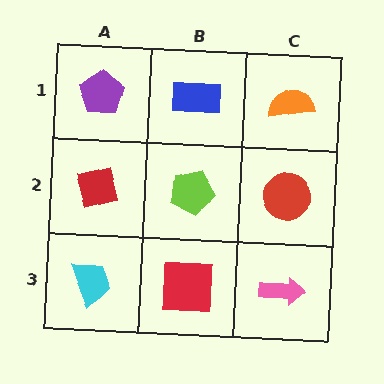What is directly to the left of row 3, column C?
A red square.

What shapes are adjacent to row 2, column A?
A purple pentagon (row 1, column A), a cyan trapezoid (row 3, column A), a lime pentagon (row 2, column B).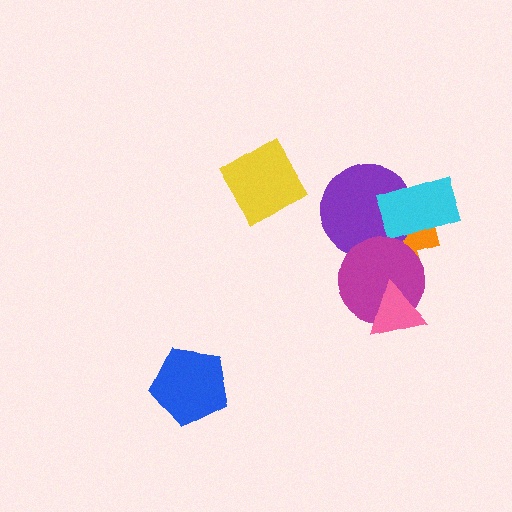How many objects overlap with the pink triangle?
1 object overlaps with the pink triangle.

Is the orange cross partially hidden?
Yes, it is partially covered by another shape.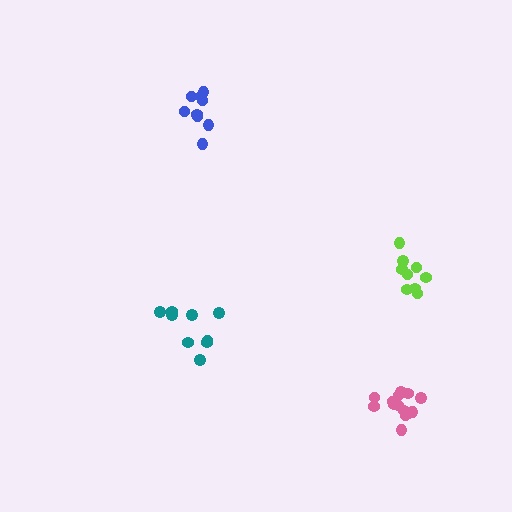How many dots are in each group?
Group 1: 9 dots, Group 2: 9 dots, Group 3: 9 dots, Group 4: 14 dots (41 total).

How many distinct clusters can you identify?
There are 4 distinct clusters.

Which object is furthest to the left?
The teal cluster is leftmost.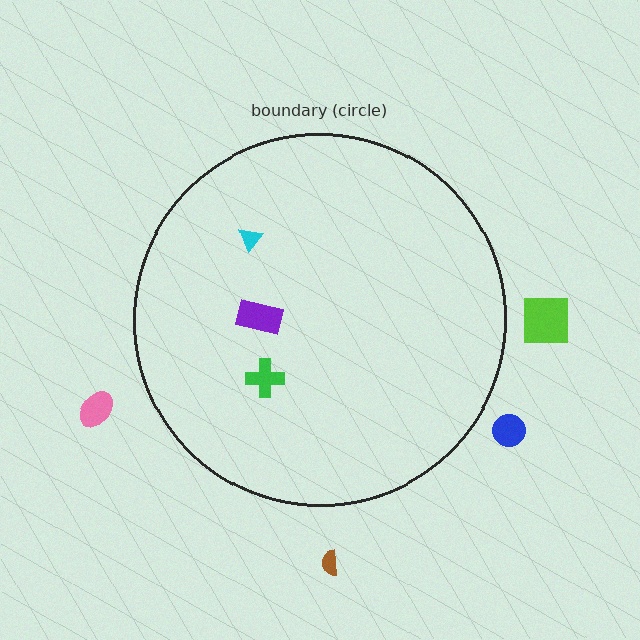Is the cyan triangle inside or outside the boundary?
Inside.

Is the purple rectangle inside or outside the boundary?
Inside.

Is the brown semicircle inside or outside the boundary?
Outside.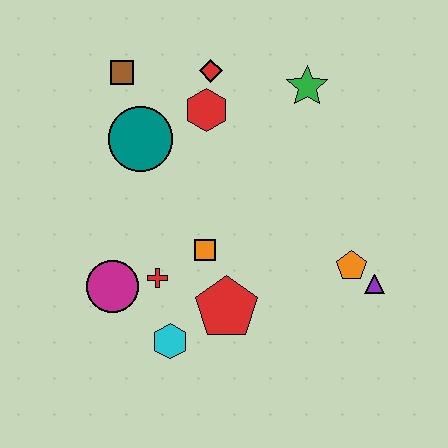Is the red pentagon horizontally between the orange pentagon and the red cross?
Yes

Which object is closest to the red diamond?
The red hexagon is closest to the red diamond.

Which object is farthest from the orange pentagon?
The brown square is farthest from the orange pentagon.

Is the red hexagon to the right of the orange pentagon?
No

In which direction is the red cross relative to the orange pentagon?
The red cross is to the left of the orange pentagon.